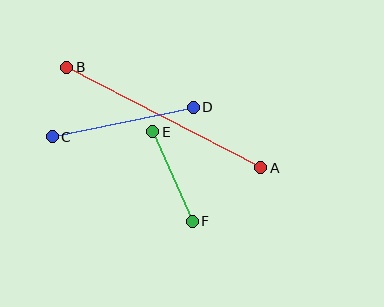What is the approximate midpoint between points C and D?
The midpoint is at approximately (123, 122) pixels.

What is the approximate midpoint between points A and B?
The midpoint is at approximately (164, 117) pixels.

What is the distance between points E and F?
The distance is approximately 98 pixels.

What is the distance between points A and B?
The distance is approximately 219 pixels.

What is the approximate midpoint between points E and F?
The midpoint is at approximately (173, 177) pixels.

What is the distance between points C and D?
The distance is approximately 144 pixels.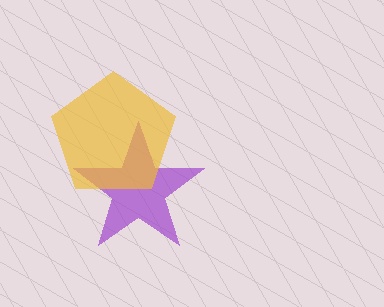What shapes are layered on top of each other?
The layered shapes are: a purple star, a yellow pentagon.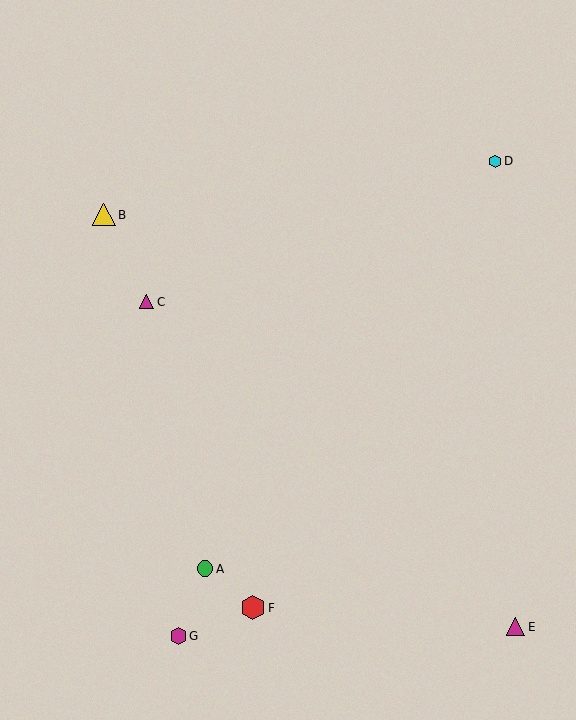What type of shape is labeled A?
Shape A is a green circle.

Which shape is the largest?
The red hexagon (labeled F) is the largest.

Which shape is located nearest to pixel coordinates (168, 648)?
The magenta hexagon (labeled G) at (178, 636) is nearest to that location.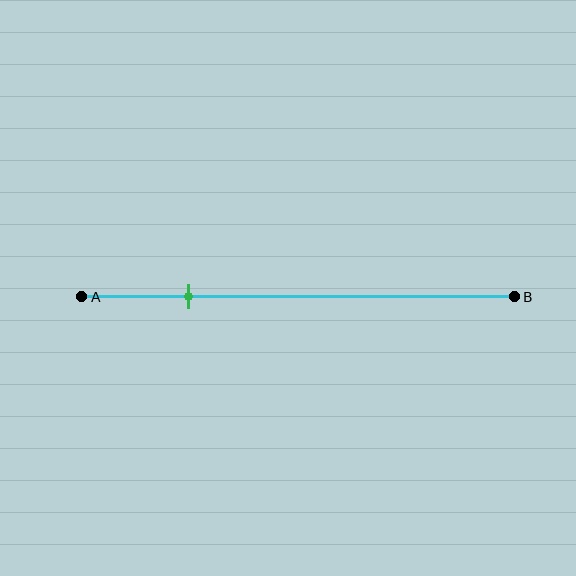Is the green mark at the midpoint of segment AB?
No, the mark is at about 25% from A, not at the 50% midpoint.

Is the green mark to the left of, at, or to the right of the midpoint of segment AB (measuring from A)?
The green mark is to the left of the midpoint of segment AB.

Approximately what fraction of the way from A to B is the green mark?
The green mark is approximately 25% of the way from A to B.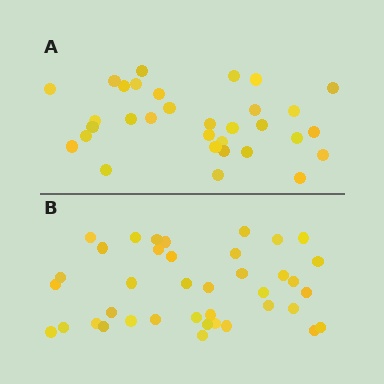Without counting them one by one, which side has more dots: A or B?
Region B (the bottom region) has more dots.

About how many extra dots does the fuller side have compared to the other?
Region B has roughly 8 or so more dots than region A.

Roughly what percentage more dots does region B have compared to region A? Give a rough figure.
About 20% more.